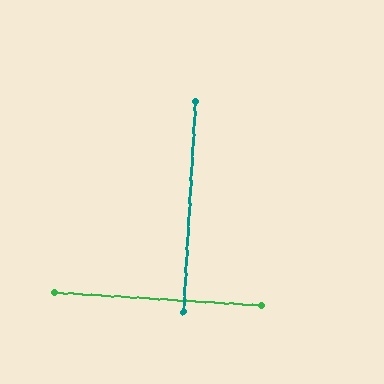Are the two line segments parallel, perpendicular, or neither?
Perpendicular — they meet at approximately 89°.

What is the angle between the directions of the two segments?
Approximately 89 degrees.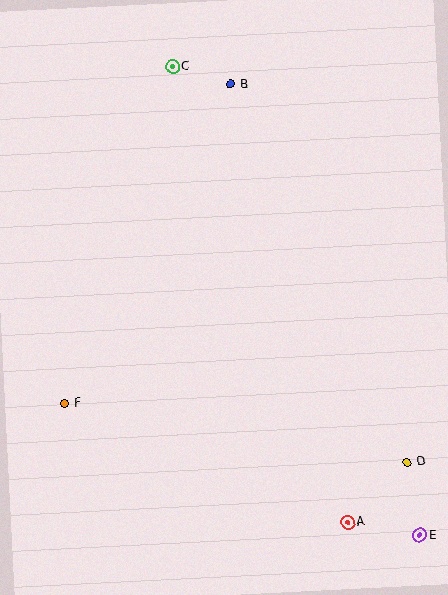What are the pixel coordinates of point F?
Point F is at (65, 403).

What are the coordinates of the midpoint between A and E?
The midpoint between A and E is at (384, 529).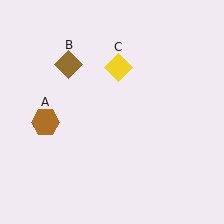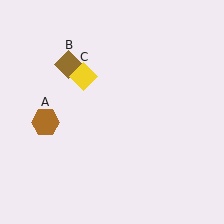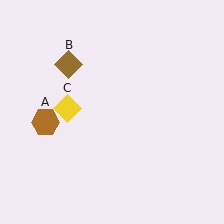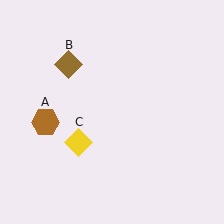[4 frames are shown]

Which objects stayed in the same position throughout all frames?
Brown hexagon (object A) and brown diamond (object B) remained stationary.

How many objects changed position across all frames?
1 object changed position: yellow diamond (object C).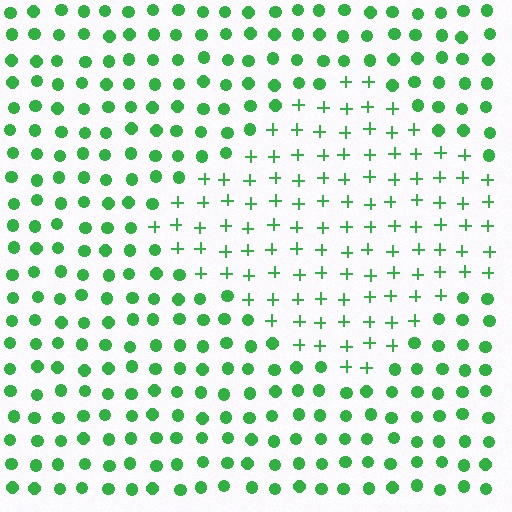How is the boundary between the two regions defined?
The boundary is defined by a change in element shape: plus signs inside vs. circles outside. All elements share the same color and spacing.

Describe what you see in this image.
The image is filled with small green elements arranged in a uniform grid. A diamond-shaped region contains plus signs, while the surrounding area contains circles. The boundary is defined purely by the change in element shape.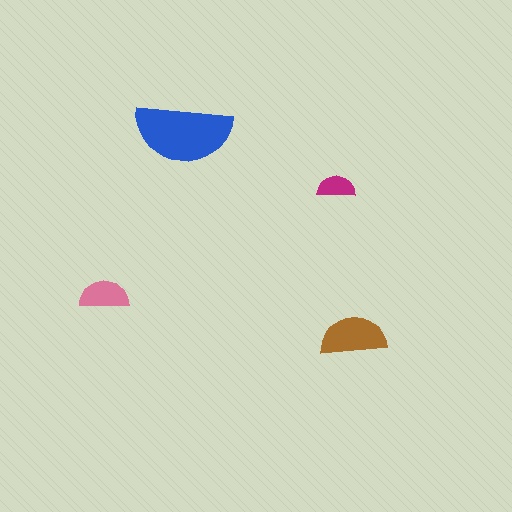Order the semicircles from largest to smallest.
the blue one, the brown one, the pink one, the magenta one.